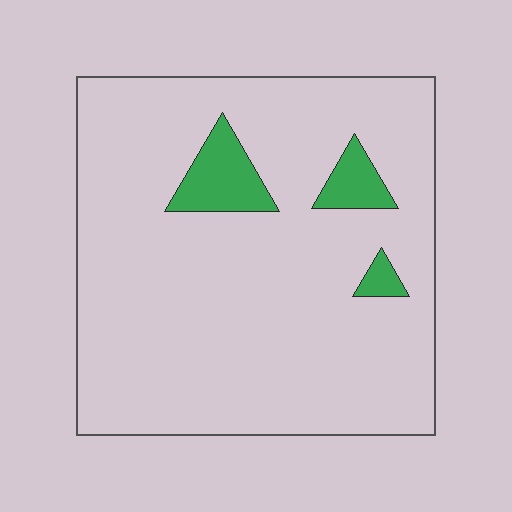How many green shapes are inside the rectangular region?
3.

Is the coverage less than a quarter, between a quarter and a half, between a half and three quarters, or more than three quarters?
Less than a quarter.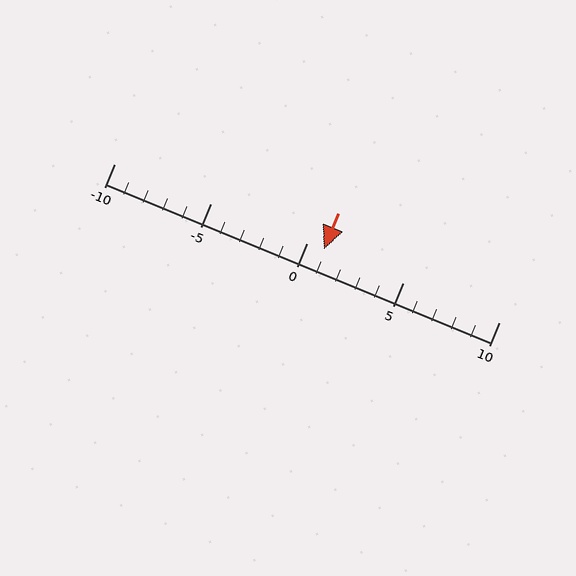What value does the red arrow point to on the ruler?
The red arrow points to approximately 1.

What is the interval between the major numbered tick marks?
The major tick marks are spaced 5 units apart.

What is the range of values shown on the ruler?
The ruler shows values from -10 to 10.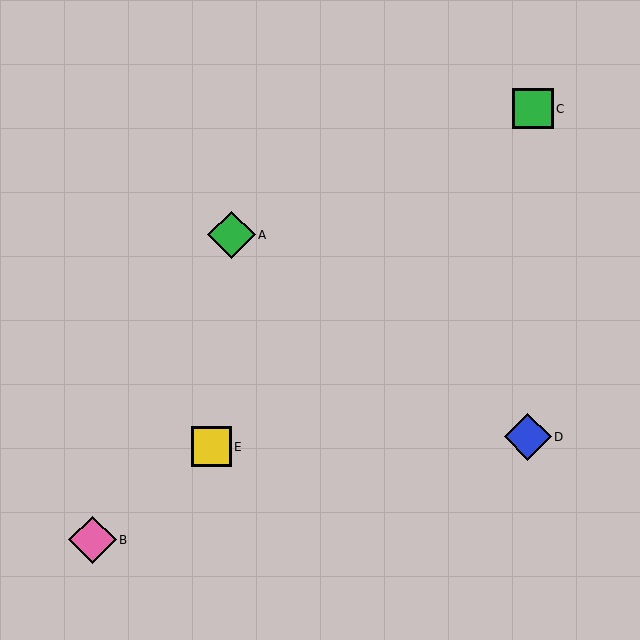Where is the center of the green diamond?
The center of the green diamond is at (232, 235).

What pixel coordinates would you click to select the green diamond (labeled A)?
Click at (232, 235) to select the green diamond A.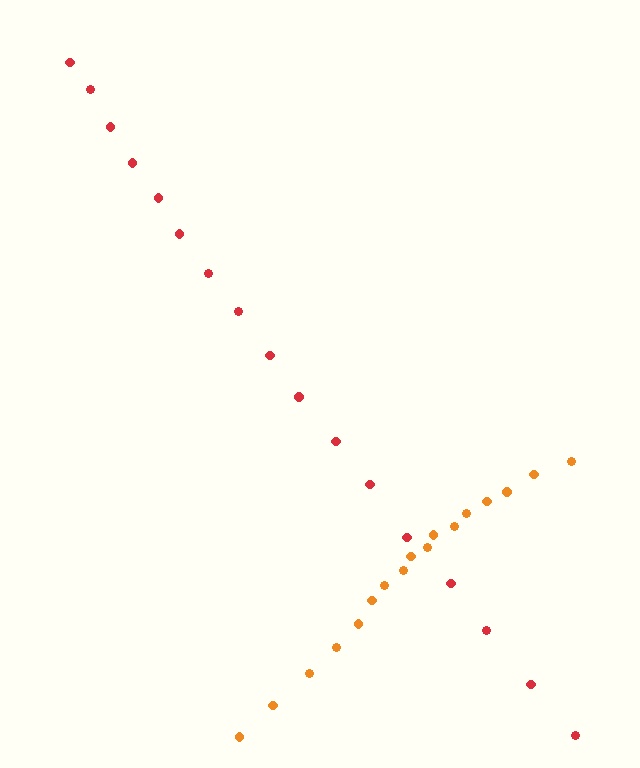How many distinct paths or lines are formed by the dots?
There are 2 distinct paths.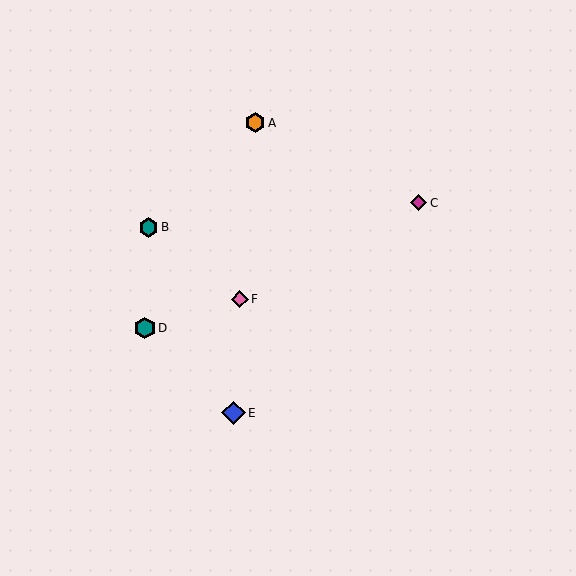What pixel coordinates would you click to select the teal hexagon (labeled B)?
Click at (149, 227) to select the teal hexagon B.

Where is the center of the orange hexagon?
The center of the orange hexagon is at (255, 123).